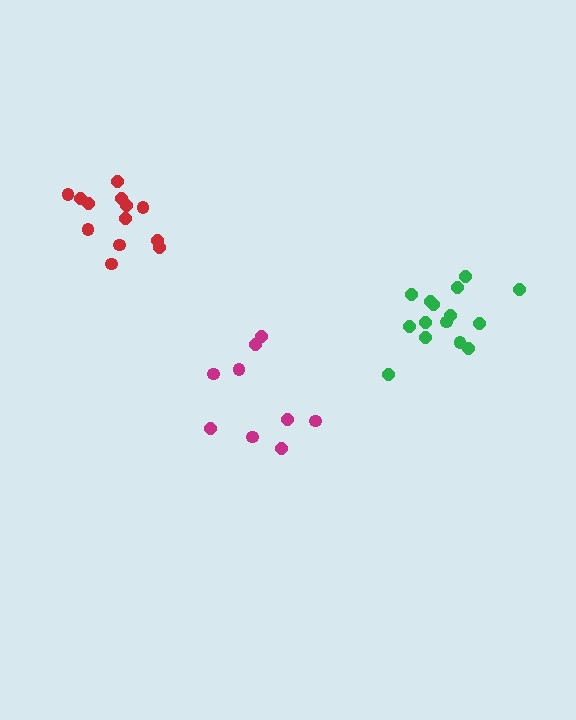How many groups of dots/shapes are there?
There are 3 groups.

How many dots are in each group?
Group 1: 13 dots, Group 2: 15 dots, Group 3: 9 dots (37 total).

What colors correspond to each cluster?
The clusters are colored: red, green, magenta.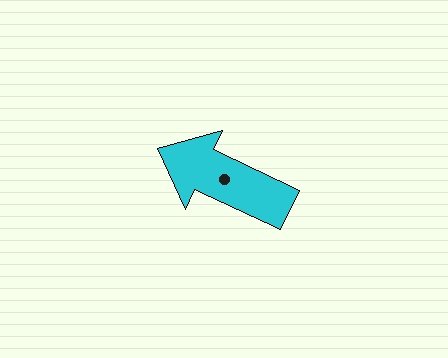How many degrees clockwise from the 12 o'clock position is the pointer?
Approximately 295 degrees.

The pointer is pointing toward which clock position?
Roughly 10 o'clock.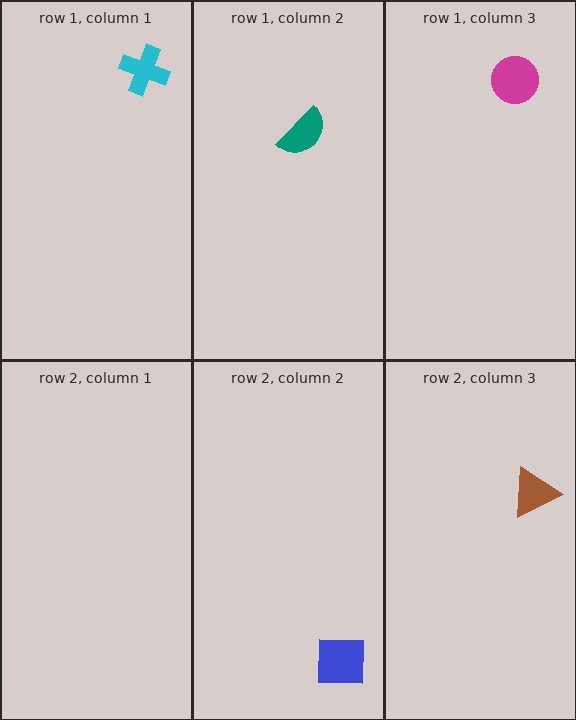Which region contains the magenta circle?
The row 1, column 3 region.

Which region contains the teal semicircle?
The row 1, column 2 region.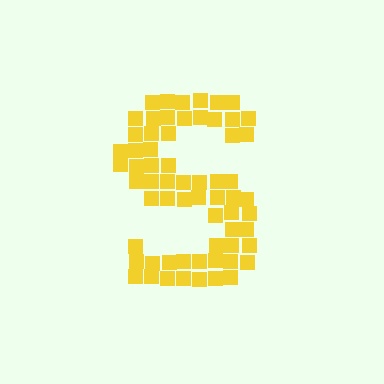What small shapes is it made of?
It is made of small squares.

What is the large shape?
The large shape is the letter S.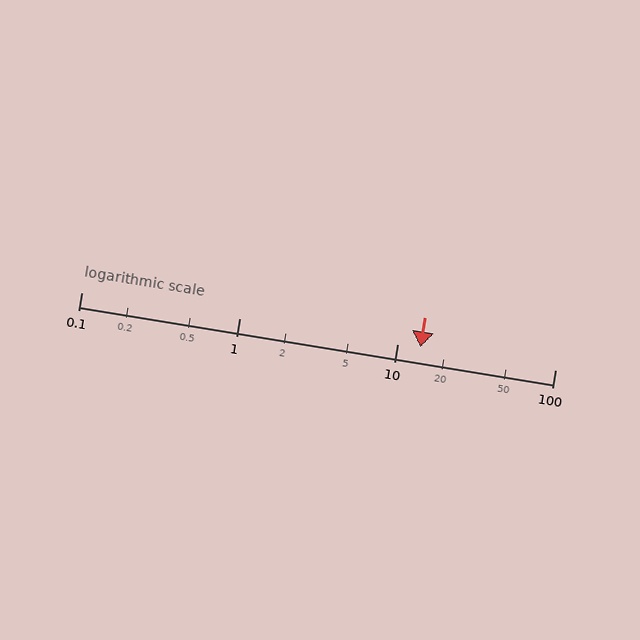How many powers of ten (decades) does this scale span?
The scale spans 3 decades, from 0.1 to 100.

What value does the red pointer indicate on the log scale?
The pointer indicates approximately 14.